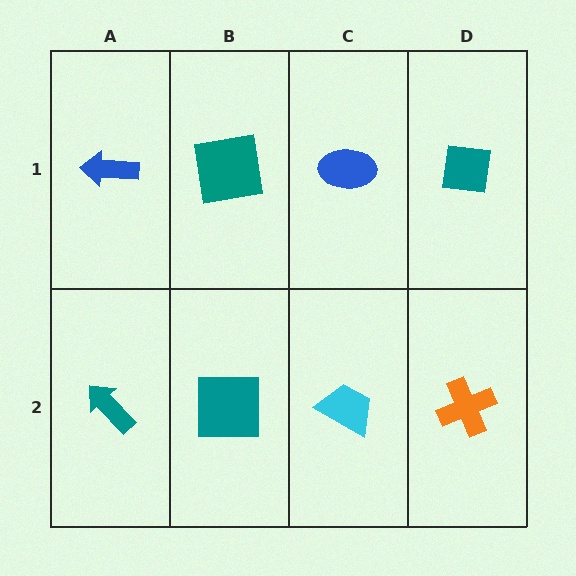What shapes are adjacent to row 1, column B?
A teal square (row 2, column B), a blue arrow (row 1, column A), a blue ellipse (row 1, column C).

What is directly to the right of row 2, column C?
An orange cross.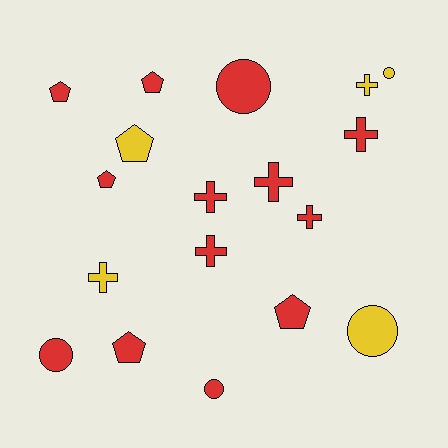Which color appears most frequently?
Red, with 13 objects.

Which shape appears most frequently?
Cross, with 7 objects.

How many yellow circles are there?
There are 2 yellow circles.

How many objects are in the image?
There are 18 objects.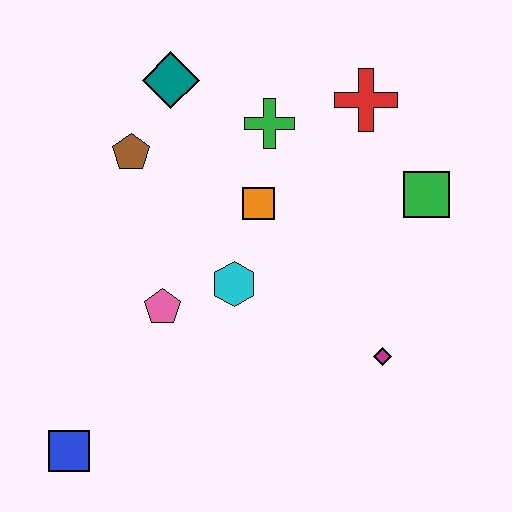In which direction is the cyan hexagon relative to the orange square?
The cyan hexagon is below the orange square.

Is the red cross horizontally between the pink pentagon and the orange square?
No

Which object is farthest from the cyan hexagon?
The blue square is farthest from the cyan hexagon.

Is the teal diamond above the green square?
Yes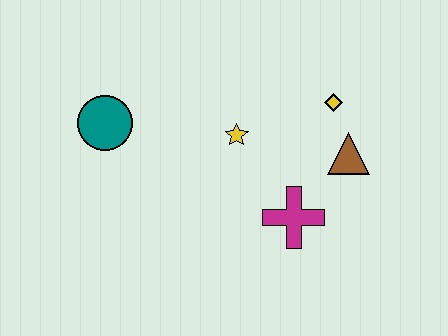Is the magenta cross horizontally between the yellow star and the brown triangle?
Yes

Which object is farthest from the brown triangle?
The teal circle is farthest from the brown triangle.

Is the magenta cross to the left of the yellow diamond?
Yes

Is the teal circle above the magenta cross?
Yes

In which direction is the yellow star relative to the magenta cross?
The yellow star is above the magenta cross.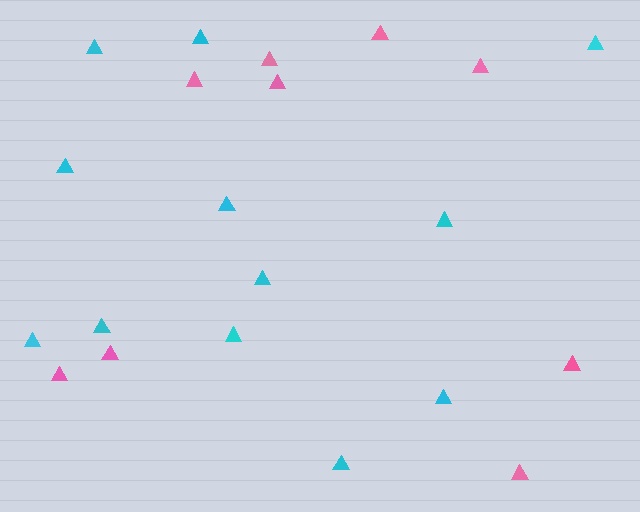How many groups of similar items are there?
There are 2 groups: one group of pink triangles (9) and one group of cyan triangles (12).